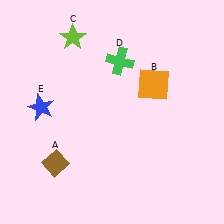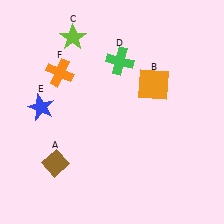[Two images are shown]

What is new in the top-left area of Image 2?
An orange cross (F) was added in the top-left area of Image 2.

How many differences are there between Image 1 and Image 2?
There is 1 difference between the two images.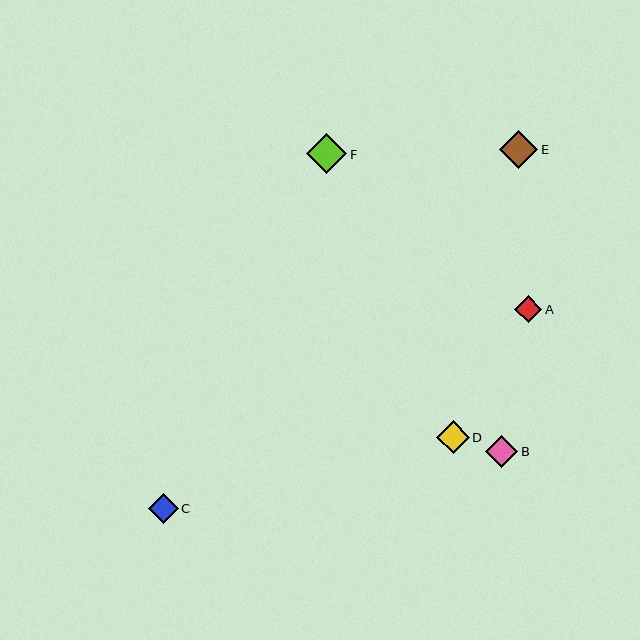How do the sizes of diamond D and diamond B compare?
Diamond D and diamond B are approximately the same size.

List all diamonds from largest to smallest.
From largest to smallest: F, E, D, B, C, A.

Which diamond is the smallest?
Diamond A is the smallest with a size of approximately 27 pixels.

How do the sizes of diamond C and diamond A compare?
Diamond C and diamond A are approximately the same size.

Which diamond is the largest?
Diamond F is the largest with a size of approximately 40 pixels.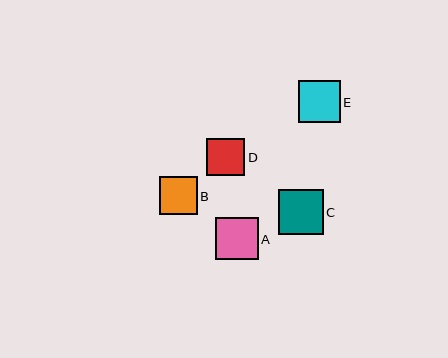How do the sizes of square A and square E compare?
Square A and square E are approximately the same size.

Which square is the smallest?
Square D is the smallest with a size of approximately 38 pixels.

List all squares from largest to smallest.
From largest to smallest: C, A, E, B, D.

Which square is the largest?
Square C is the largest with a size of approximately 45 pixels.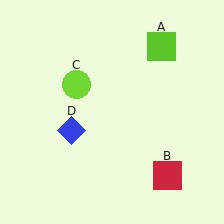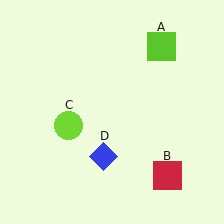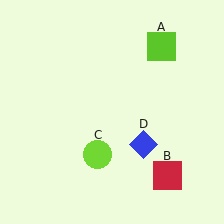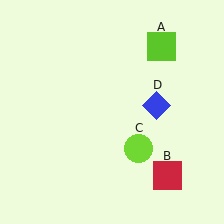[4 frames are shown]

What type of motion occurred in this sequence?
The lime circle (object C), blue diamond (object D) rotated counterclockwise around the center of the scene.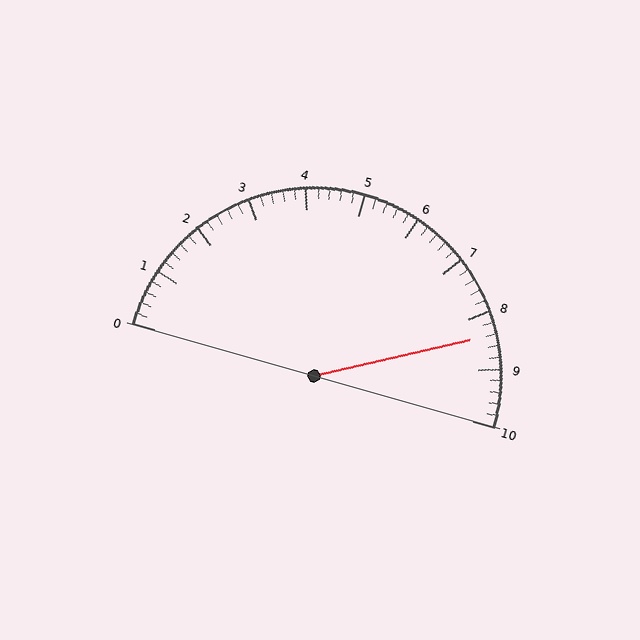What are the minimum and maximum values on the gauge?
The gauge ranges from 0 to 10.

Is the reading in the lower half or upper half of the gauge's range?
The reading is in the upper half of the range (0 to 10).